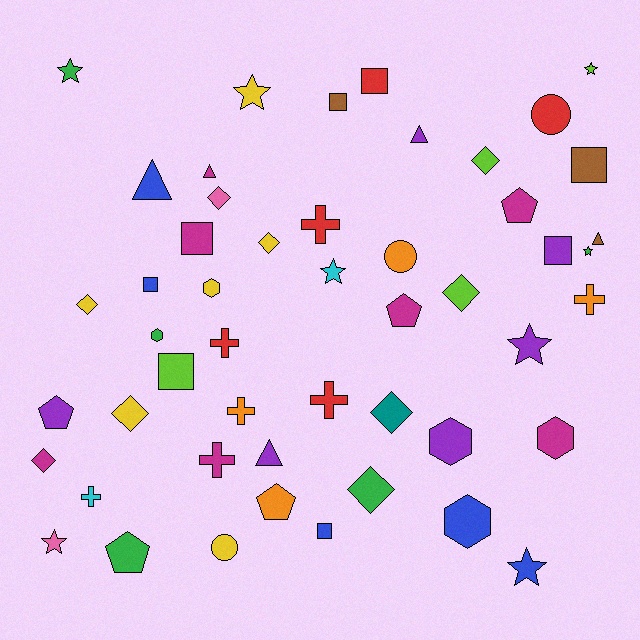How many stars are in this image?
There are 8 stars.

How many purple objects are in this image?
There are 6 purple objects.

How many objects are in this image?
There are 50 objects.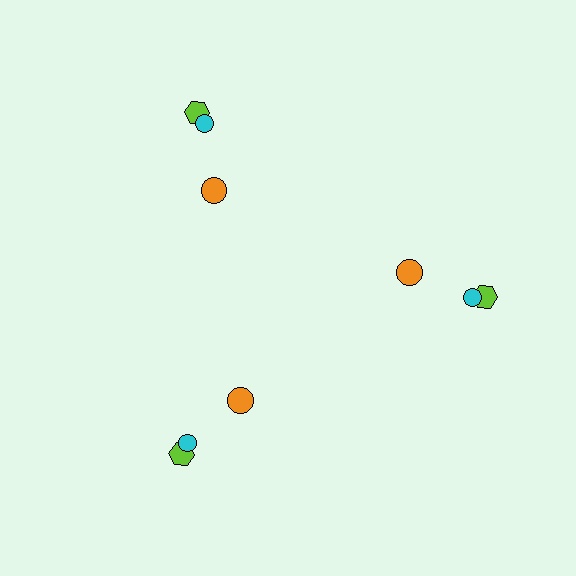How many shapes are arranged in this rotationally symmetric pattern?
There are 9 shapes, arranged in 3 groups of 3.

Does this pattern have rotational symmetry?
Yes, this pattern has 3-fold rotational symmetry. It looks the same after rotating 120 degrees around the center.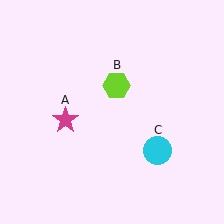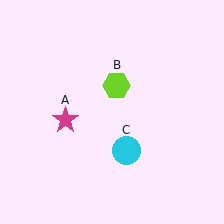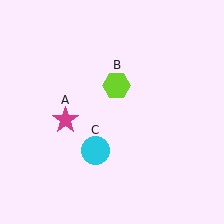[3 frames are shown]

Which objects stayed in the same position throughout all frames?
Magenta star (object A) and lime hexagon (object B) remained stationary.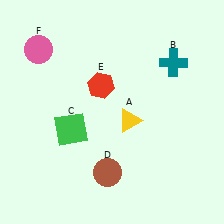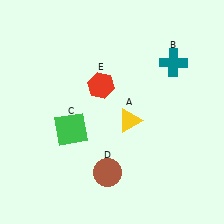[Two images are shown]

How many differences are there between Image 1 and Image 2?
There is 1 difference between the two images.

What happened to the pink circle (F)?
The pink circle (F) was removed in Image 2. It was in the top-left area of Image 1.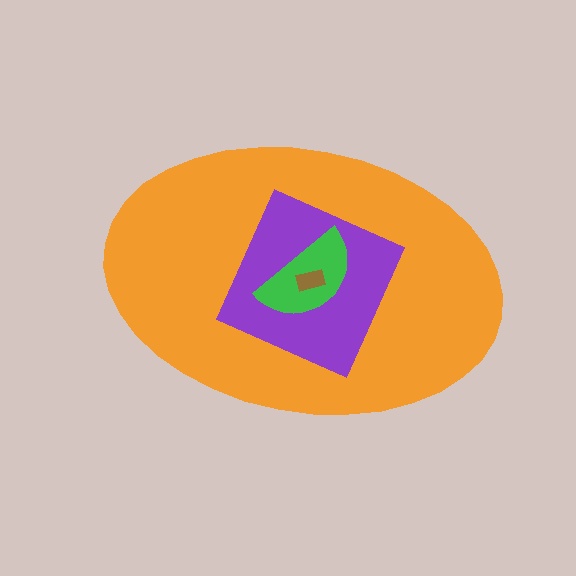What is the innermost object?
The brown rectangle.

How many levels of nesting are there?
4.